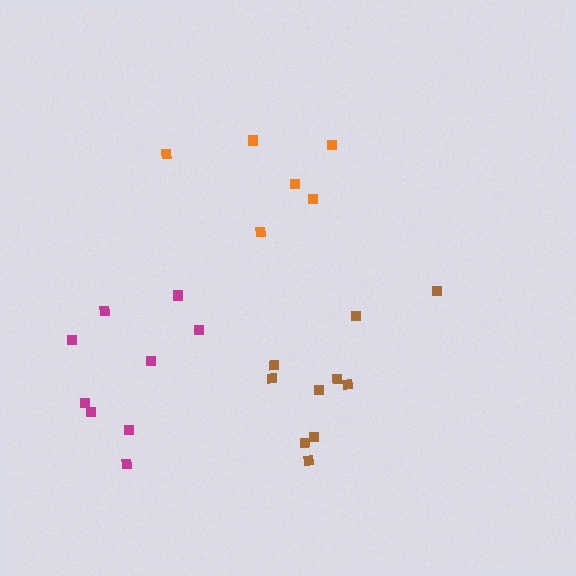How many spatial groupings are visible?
There are 3 spatial groupings.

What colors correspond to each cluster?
The clusters are colored: orange, brown, magenta.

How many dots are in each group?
Group 1: 6 dots, Group 2: 10 dots, Group 3: 9 dots (25 total).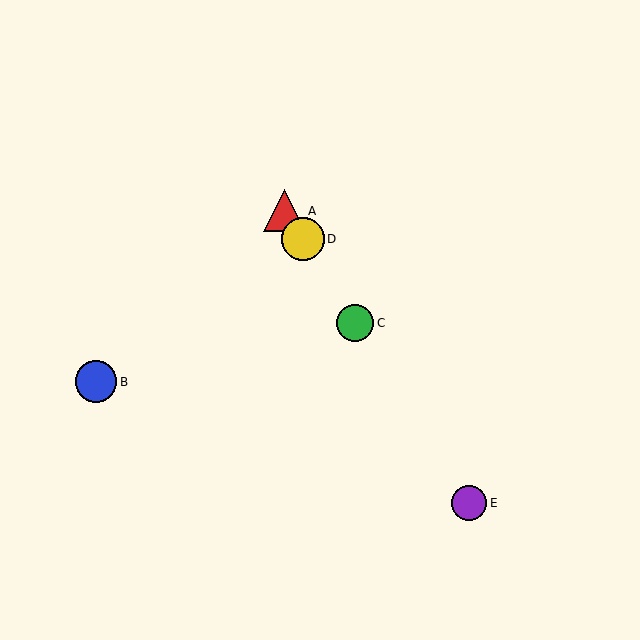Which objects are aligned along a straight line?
Objects A, C, D, E are aligned along a straight line.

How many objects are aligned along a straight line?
4 objects (A, C, D, E) are aligned along a straight line.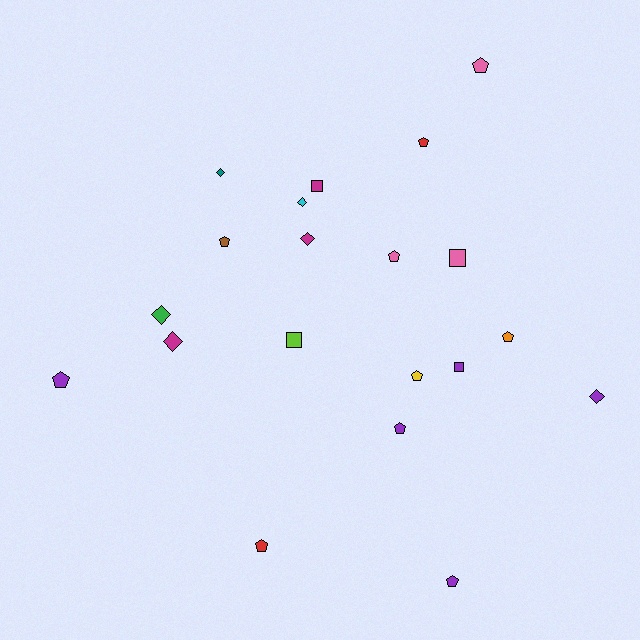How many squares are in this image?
There are 4 squares.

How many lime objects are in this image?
There is 1 lime object.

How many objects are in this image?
There are 20 objects.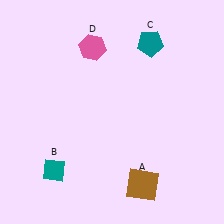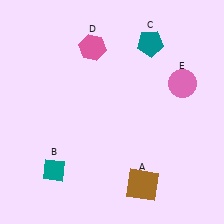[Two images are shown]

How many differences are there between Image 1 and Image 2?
There is 1 difference between the two images.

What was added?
A pink circle (E) was added in Image 2.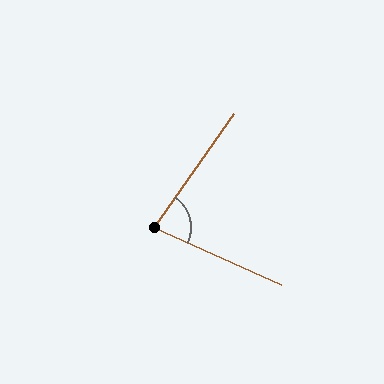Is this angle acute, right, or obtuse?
It is acute.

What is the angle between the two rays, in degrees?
Approximately 79 degrees.